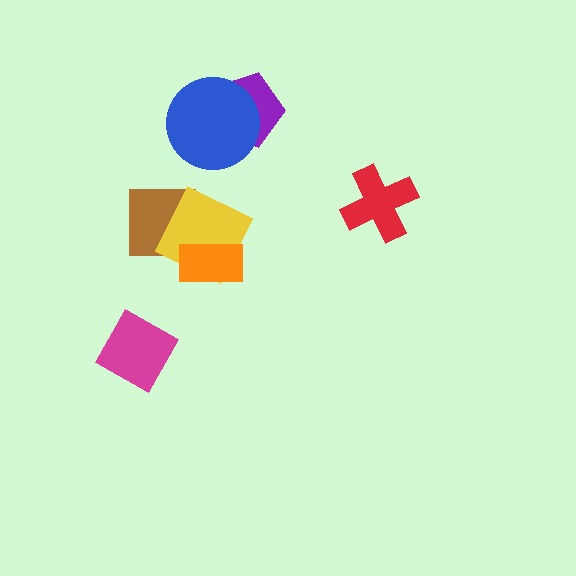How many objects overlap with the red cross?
0 objects overlap with the red cross.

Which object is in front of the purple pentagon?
The blue circle is in front of the purple pentagon.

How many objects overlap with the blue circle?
1 object overlaps with the blue circle.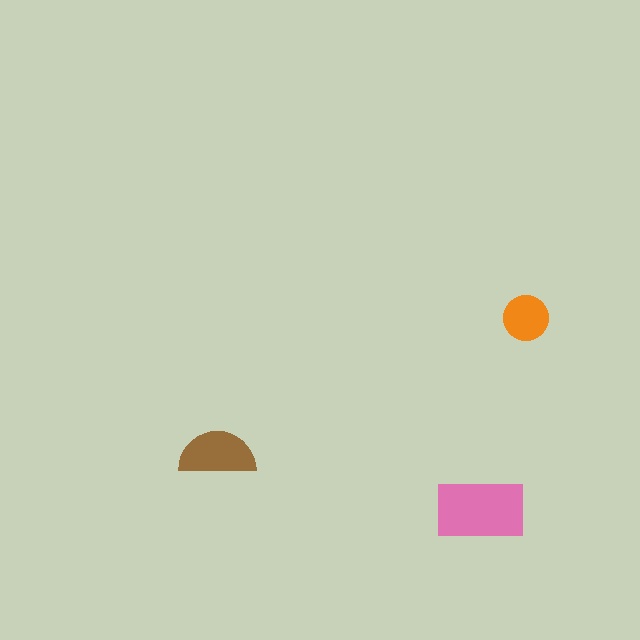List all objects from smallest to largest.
The orange circle, the brown semicircle, the pink rectangle.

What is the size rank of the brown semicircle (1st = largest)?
2nd.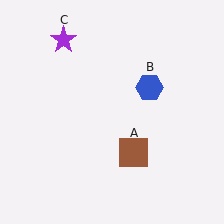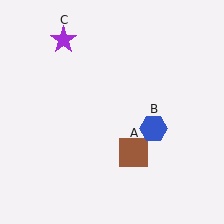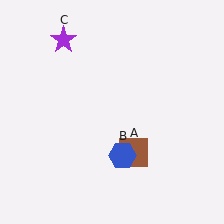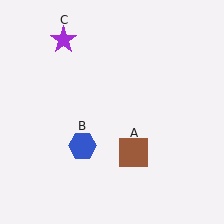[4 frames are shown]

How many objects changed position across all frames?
1 object changed position: blue hexagon (object B).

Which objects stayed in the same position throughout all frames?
Brown square (object A) and purple star (object C) remained stationary.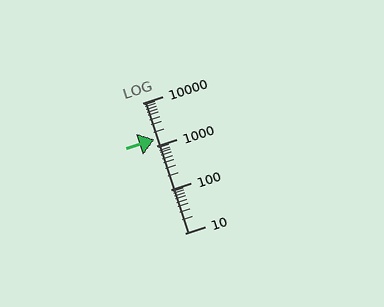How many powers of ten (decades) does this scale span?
The scale spans 3 decades, from 10 to 10000.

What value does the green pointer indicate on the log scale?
The pointer indicates approximately 1400.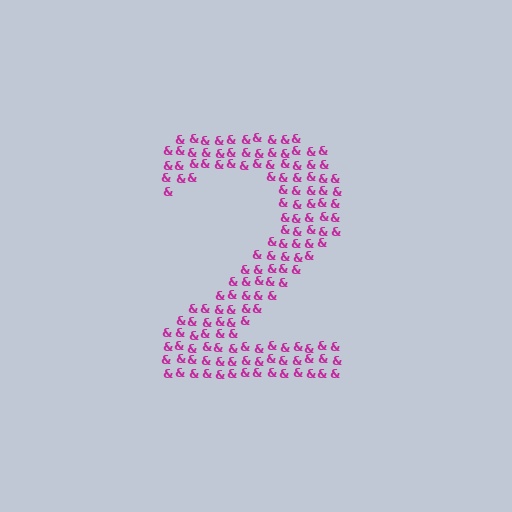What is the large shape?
The large shape is the digit 2.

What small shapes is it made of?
It is made of small ampersands.